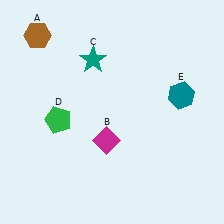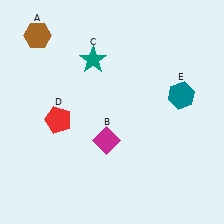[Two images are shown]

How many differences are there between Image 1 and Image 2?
There is 1 difference between the two images.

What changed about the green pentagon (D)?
In Image 1, D is green. In Image 2, it changed to red.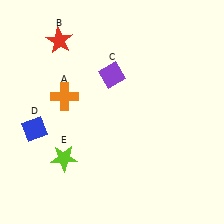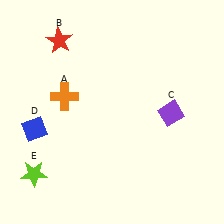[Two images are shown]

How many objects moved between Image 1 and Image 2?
2 objects moved between the two images.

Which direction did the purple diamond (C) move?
The purple diamond (C) moved right.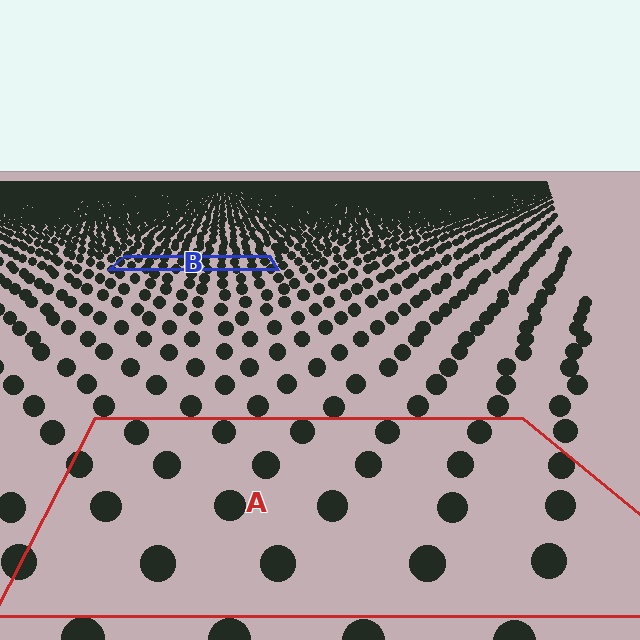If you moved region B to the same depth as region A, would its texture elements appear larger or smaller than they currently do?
They would appear larger. At a closer depth, the same texture elements are projected at a bigger on-screen size.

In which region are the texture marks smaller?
The texture marks are smaller in region B, because it is farther away.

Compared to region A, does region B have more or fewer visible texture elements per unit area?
Region B has more texture elements per unit area — they are packed more densely because it is farther away.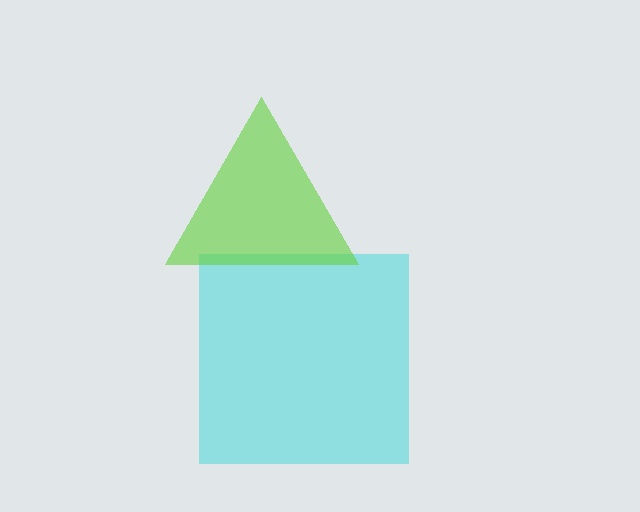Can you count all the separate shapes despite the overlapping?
Yes, there are 2 separate shapes.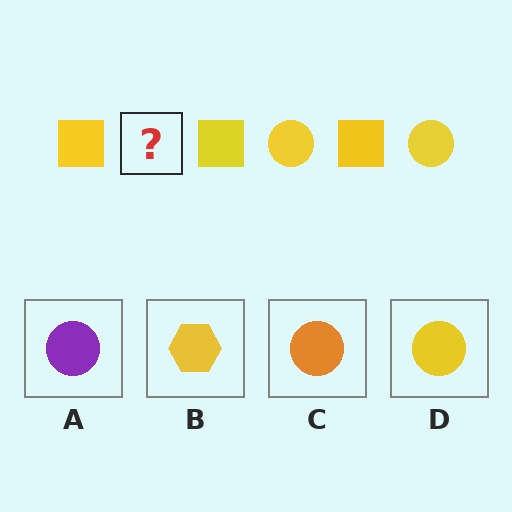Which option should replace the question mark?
Option D.